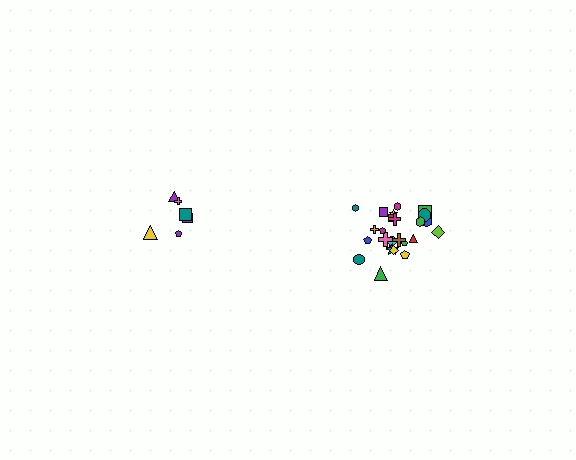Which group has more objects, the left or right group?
The right group.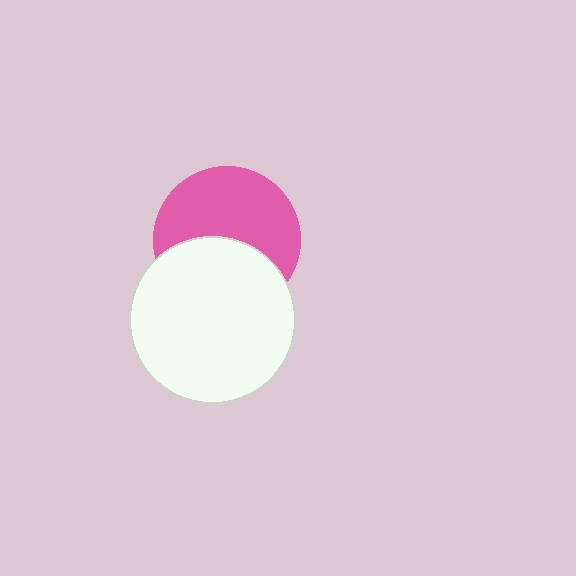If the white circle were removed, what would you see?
You would see the complete pink circle.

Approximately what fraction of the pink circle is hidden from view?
Roughly 42% of the pink circle is hidden behind the white circle.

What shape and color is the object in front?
The object in front is a white circle.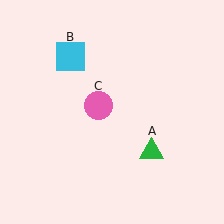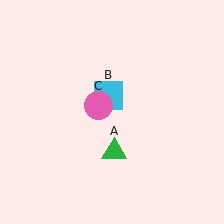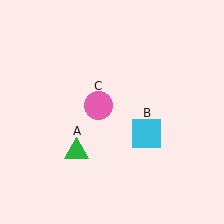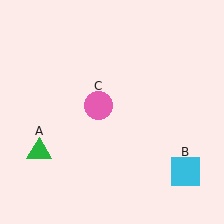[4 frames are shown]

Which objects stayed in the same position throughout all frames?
Pink circle (object C) remained stationary.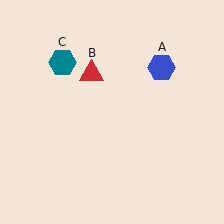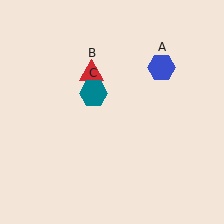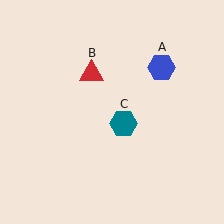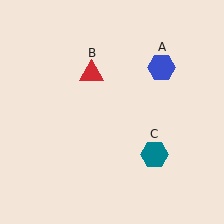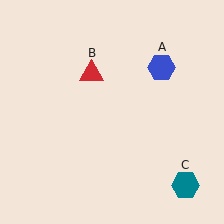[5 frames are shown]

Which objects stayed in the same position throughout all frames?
Blue hexagon (object A) and red triangle (object B) remained stationary.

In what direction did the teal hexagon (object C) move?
The teal hexagon (object C) moved down and to the right.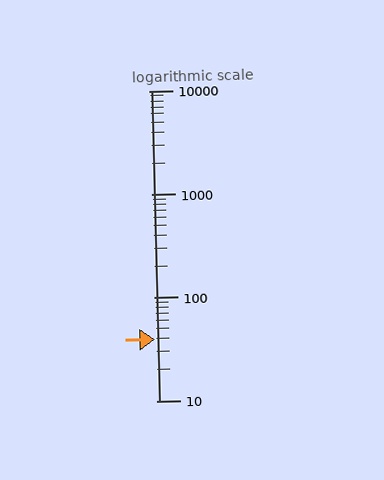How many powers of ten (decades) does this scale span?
The scale spans 3 decades, from 10 to 10000.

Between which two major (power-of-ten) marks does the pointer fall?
The pointer is between 10 and 100.